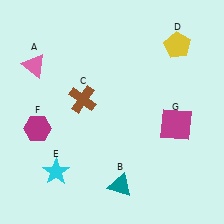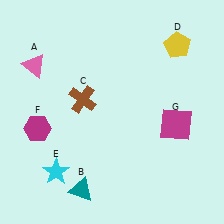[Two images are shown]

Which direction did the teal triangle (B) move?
The teal triangle (B) moved left.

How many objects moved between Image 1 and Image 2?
1 object moved between the two images.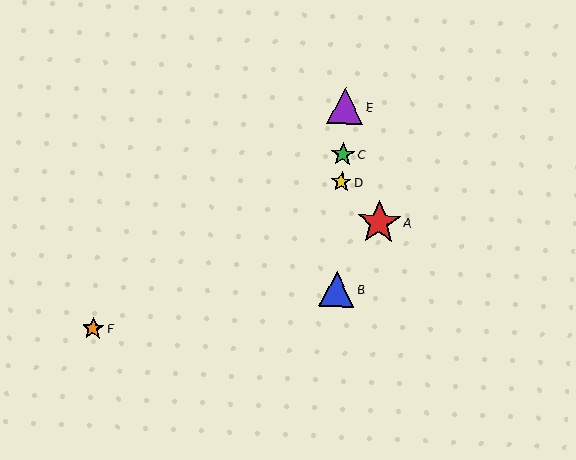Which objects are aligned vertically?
Objects B, C, D, E are aligned vertically.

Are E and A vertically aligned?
No, E is at x≈345 and A is at x≈379.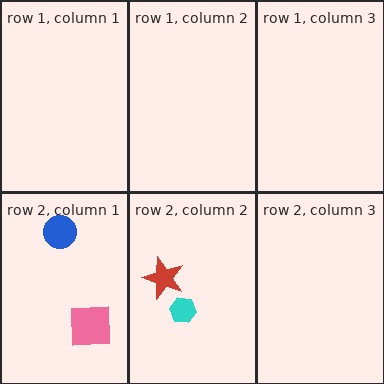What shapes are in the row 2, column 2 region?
The red star, the cyan hexagon.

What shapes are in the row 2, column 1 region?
The pink square, the blue circle.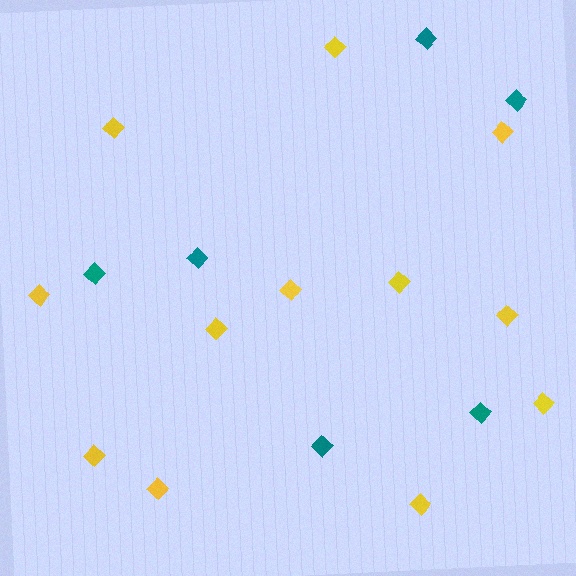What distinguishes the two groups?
There are 2 groups: one group of yellow diamonds (12) and one group of teal diamonds (6).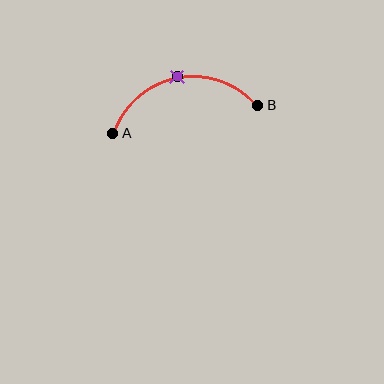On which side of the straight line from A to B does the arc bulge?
The arc bulges above the straight line connecting A and B.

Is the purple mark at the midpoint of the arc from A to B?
Yes. The purple mark lies on the arc at equal arc-length from both A and B — it is the arc midpoint.